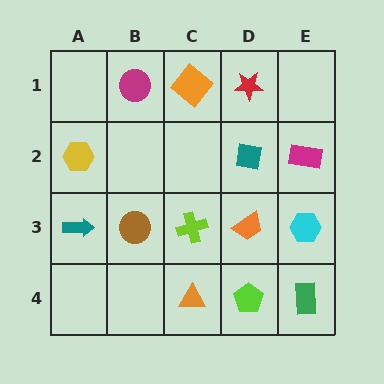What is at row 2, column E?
A magenta rectangle.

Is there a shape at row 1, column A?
No, that cell is empty.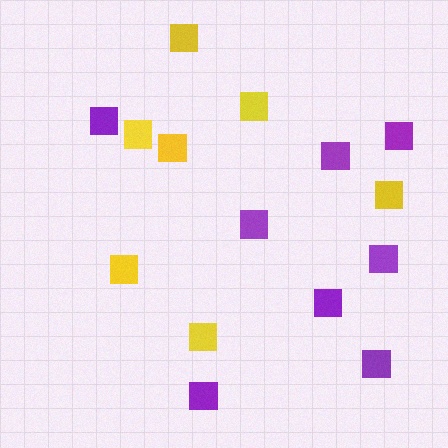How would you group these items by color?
There are 2 groups: one group of yellow squares (7) and one group of purple squares (8).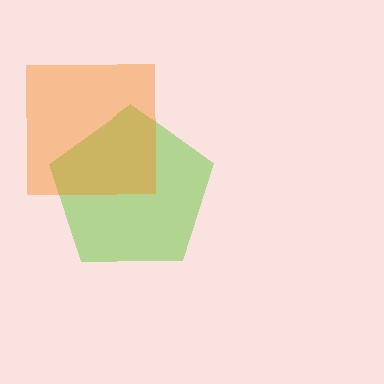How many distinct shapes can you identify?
There are 2 distinct shapes: a lime pentagon, an orange square.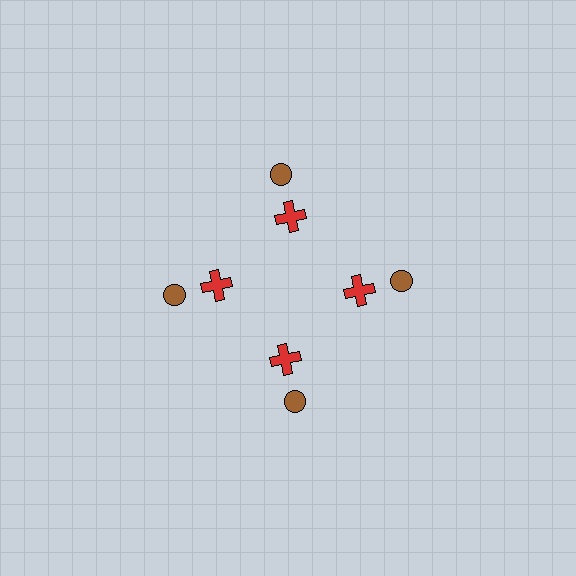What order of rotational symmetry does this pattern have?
This pattern has 4-fold rotational symmetry.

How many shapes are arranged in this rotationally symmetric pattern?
There are 8 shapes, arranged in 4 groups of 2.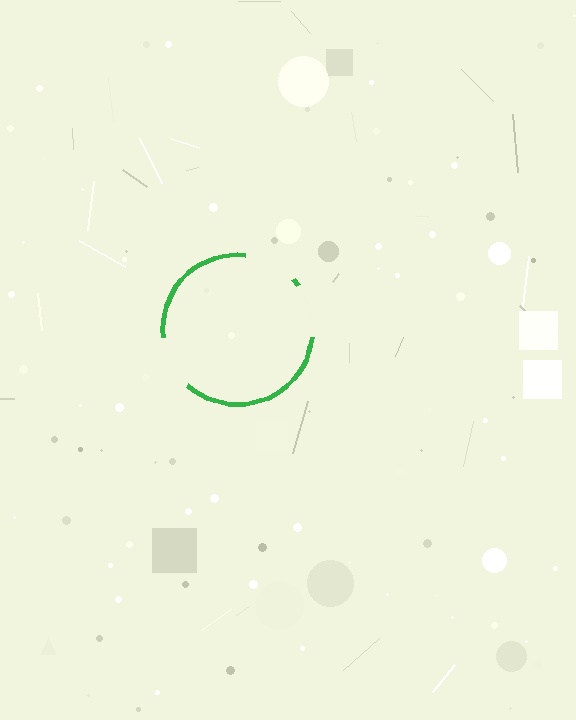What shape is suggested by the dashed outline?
The dashed outline suggests a circle.